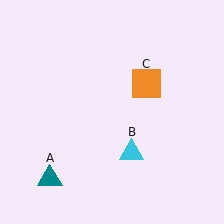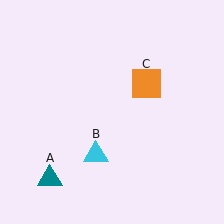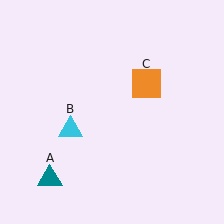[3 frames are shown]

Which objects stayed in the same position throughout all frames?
Teal triangle (object A) and orange square (object C) remained stationary.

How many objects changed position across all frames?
1 object changed position: cyan triangle (object B).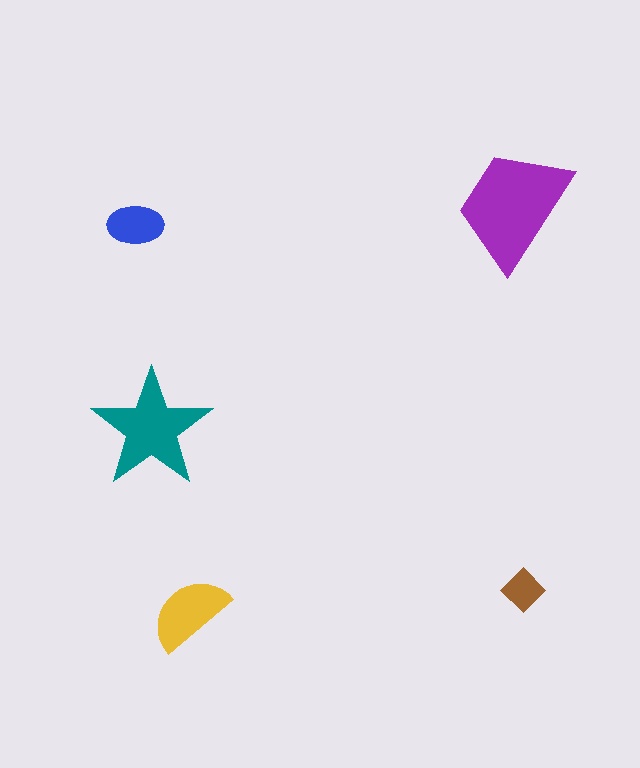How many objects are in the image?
There are 5 objects in the image.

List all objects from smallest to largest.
The brown diamond, the blue ellipse, the yellow semicircle, the teal star, the purple trapezoid.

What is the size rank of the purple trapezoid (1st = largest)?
1st.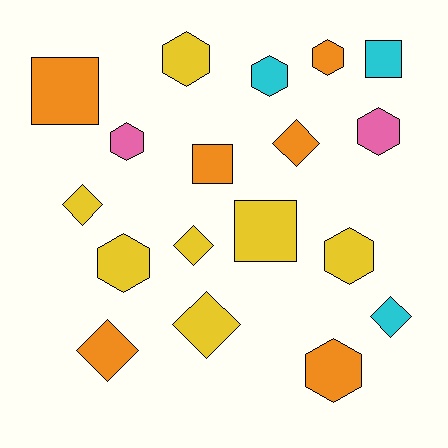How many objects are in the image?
There are 18 objects.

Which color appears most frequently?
Yellow, with 7 objects.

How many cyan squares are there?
There is 1 cyan square.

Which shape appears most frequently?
Hexagon, with 8 objects.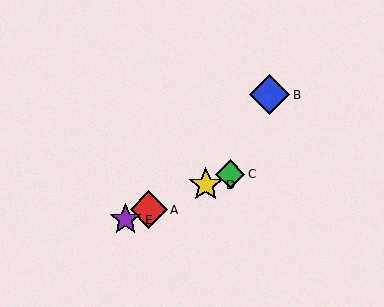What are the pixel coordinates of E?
Object E is at (126, 220).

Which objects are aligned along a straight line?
Objects A, C, D, E are aligned along a straight line.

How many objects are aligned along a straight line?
4 objects (A, C, D, E) are aligned along a straight line.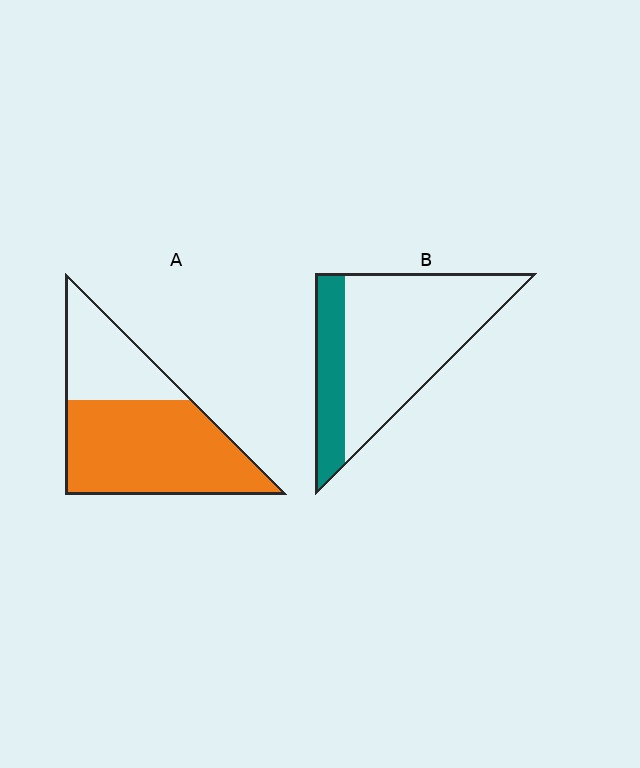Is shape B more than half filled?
No.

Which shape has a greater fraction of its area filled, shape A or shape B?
Shape A.